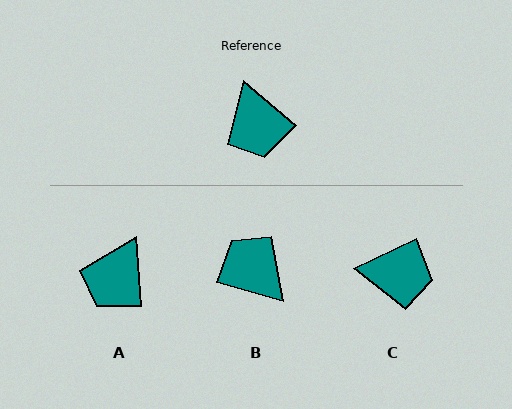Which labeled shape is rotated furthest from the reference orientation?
B, about 156 degrees away.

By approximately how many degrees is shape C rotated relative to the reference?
Approximately 66 degrees counter-clockwise.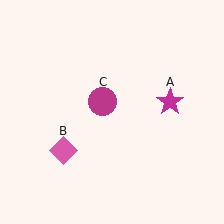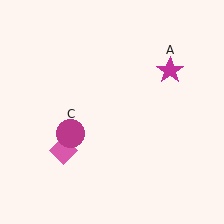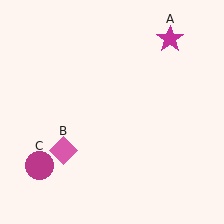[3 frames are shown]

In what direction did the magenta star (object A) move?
The magenta star (object A) moved up.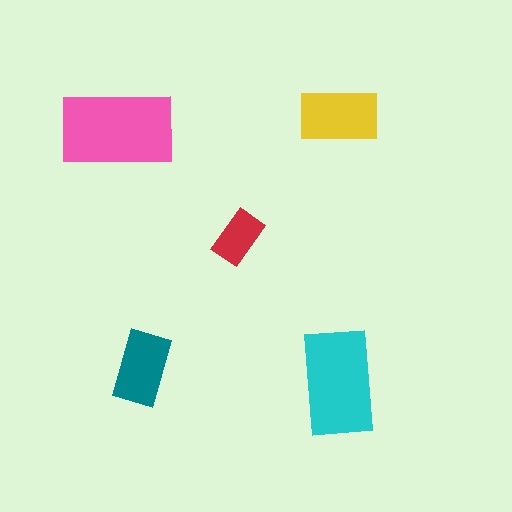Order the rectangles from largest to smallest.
the pink one, the cyan one, the yellow one, the teal one, the red one.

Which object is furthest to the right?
The yellow rectangle is rightmost.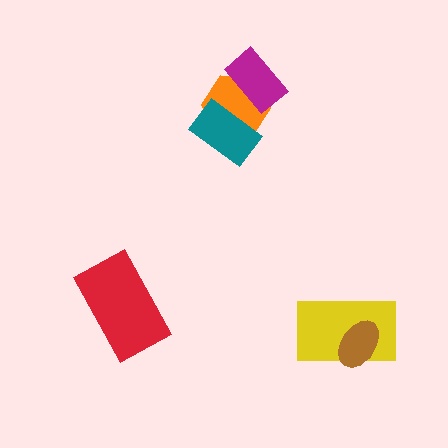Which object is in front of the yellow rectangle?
The brown ellipse is in front of the yellow rectangle.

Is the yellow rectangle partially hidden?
Yes, it is partially covered by another shape.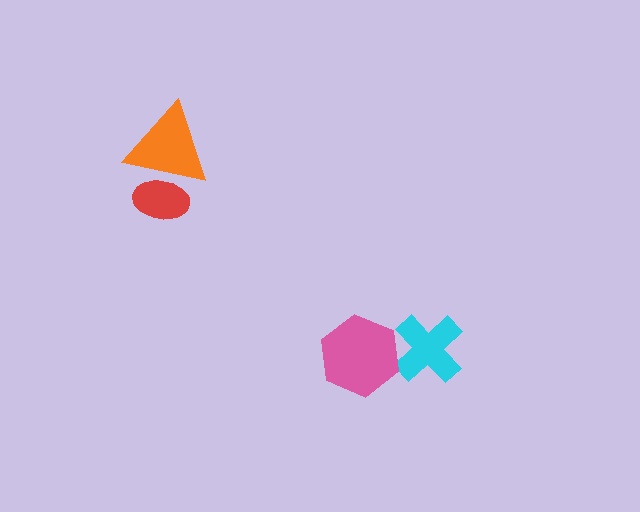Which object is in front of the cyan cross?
The pink hexagon is in front of the cyan cross.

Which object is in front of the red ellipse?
The orange triangle is in front of the red ellipse.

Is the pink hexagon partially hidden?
No, no other shape covers it.